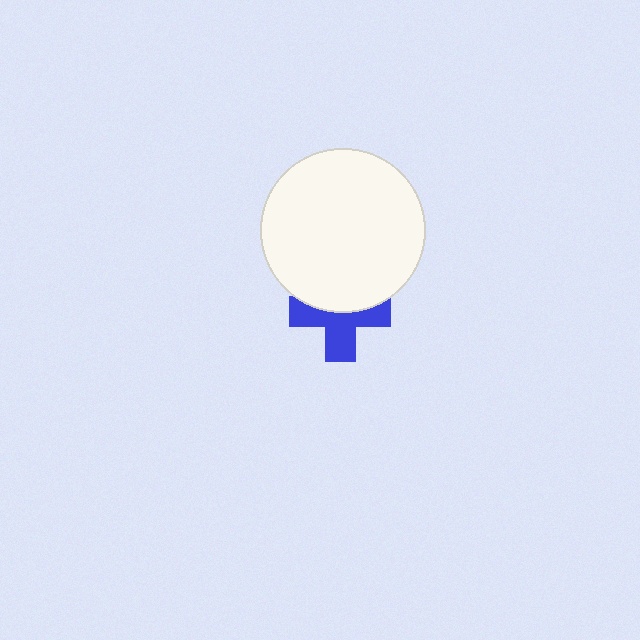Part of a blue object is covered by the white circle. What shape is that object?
It is a cross.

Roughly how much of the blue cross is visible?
About half of it is visible (roughly 58%).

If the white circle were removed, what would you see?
You would see the complete blue cross.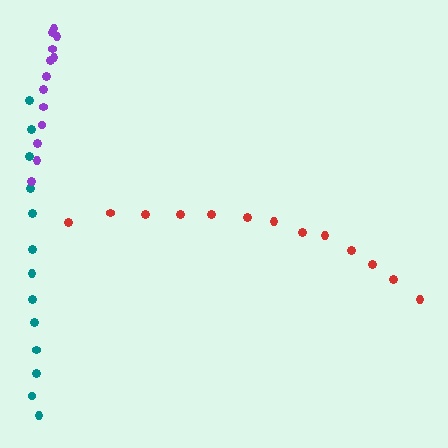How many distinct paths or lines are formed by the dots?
There are 3 distinct paths.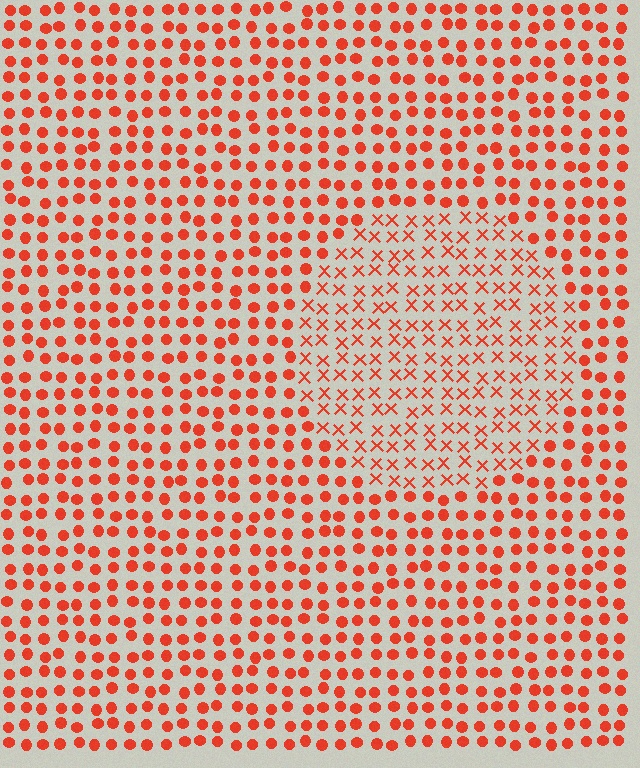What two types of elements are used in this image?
The image uses X marks inside the circle region and circles outside it.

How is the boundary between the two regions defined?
The boundary is defined by a change in element shape: X marks inside vs. circles outside. All elements share the same color and spacing.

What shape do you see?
I see a circle.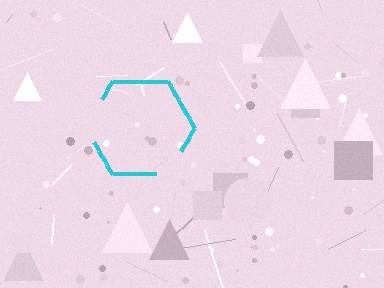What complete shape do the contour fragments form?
The contour fragments form a hexagon.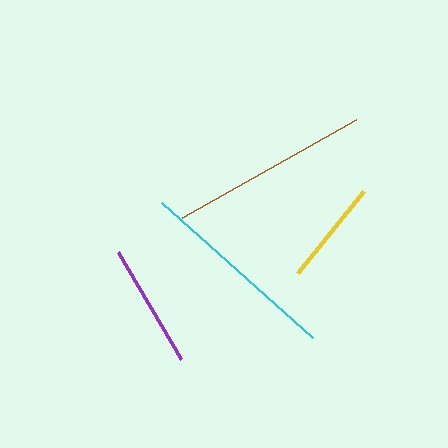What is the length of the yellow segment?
The yellow segment is approximately 106 pixels long.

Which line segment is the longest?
The cyan line is the longest at approximately 203 pixels.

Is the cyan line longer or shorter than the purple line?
The cyan line is longer than the purple line.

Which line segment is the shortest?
The yellow line is the shortest at approximately 106 pixels.